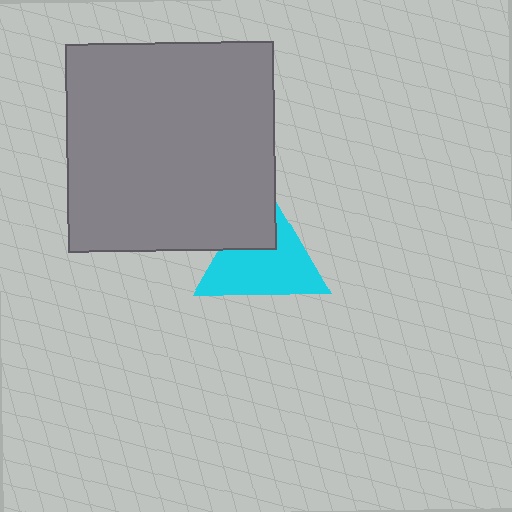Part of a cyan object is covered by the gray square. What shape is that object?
It is a triangle.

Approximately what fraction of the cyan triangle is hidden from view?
Roughly 31% of the cyan triangle is hidden behind the gray square.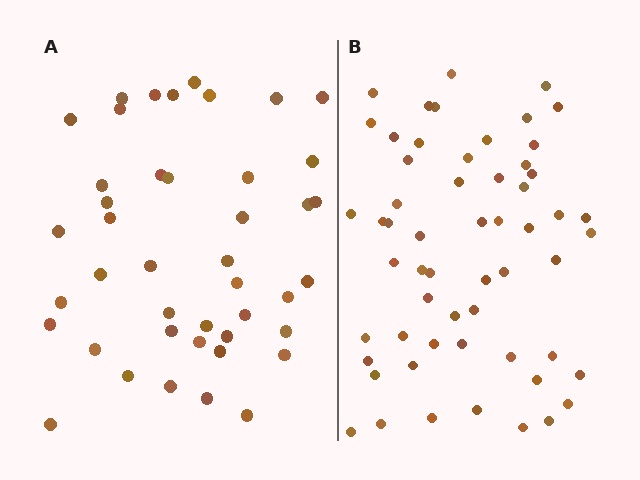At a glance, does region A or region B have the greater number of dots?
Region B (the right region) has more dots.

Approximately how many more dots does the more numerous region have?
Region B has approximately 15 more dots than region A.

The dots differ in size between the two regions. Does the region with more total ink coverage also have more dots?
No. Region A has more total ink coverage because its dots are larger, but region B actually contains more individual dots. Total area can be misleading — the number of items is what matters here.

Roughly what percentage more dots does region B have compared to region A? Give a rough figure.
About 35% more.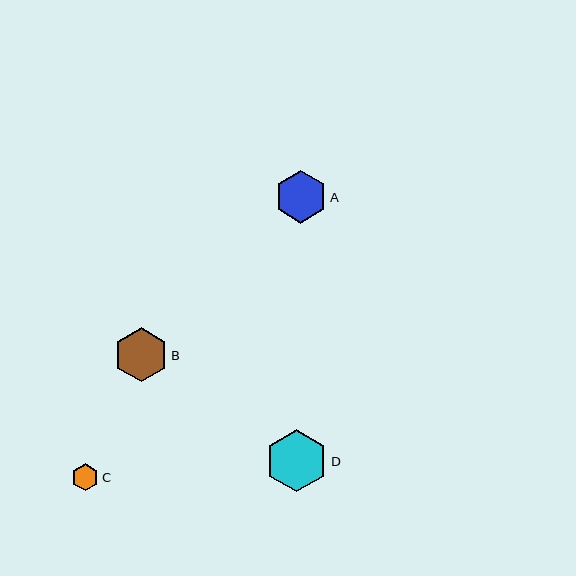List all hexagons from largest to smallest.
From largest to smallest: D, B, A, C.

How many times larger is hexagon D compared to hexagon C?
Hexagon D is approximately 2.3 times the size of hexagon C.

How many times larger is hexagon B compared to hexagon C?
Hexagon B is approximately 2.0 times the size of hexagon C.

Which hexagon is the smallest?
Hexagon C is the smallest with a size of approximately 27 pixels.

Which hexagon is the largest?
Hexagon D is the largest with a size of approximately 62 pixels.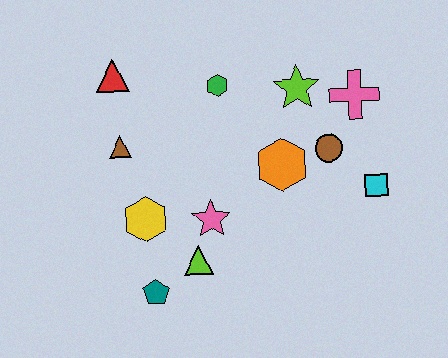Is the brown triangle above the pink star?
Yes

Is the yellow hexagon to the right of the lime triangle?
No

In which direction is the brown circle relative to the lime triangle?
The brown circle is to the right of the lime triangle.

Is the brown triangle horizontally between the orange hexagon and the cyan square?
No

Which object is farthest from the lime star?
The teal pentagon is farthest from the lime star.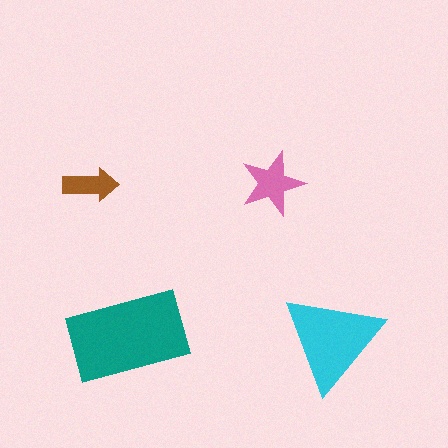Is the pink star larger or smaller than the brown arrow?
Larger.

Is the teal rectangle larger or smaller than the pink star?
Larger.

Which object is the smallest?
The brown arrow.